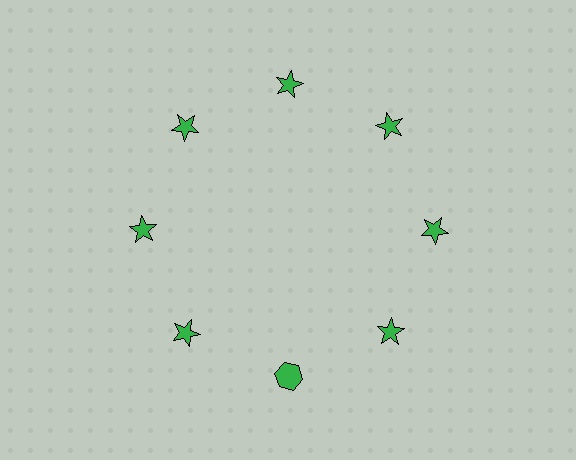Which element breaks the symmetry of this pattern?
The green hexagon at roughly the 6 o'clock position breaks the symmetry. All other shapes are green stars.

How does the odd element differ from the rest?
It has a different shape: hexagon instead of star.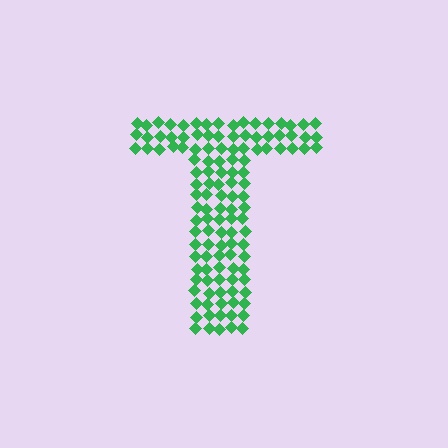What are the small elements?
The small elements are diamonds.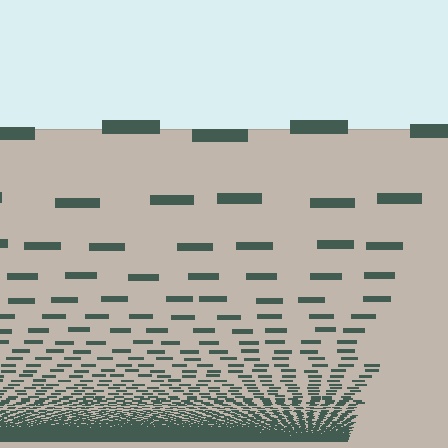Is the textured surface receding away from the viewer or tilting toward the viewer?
The surface appears to tilt toward the viewer. Texture elements get larger and sparser toward the top.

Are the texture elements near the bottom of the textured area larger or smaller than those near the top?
Smaller. The gradient is inverted — elements near the bottom are smaller and denser.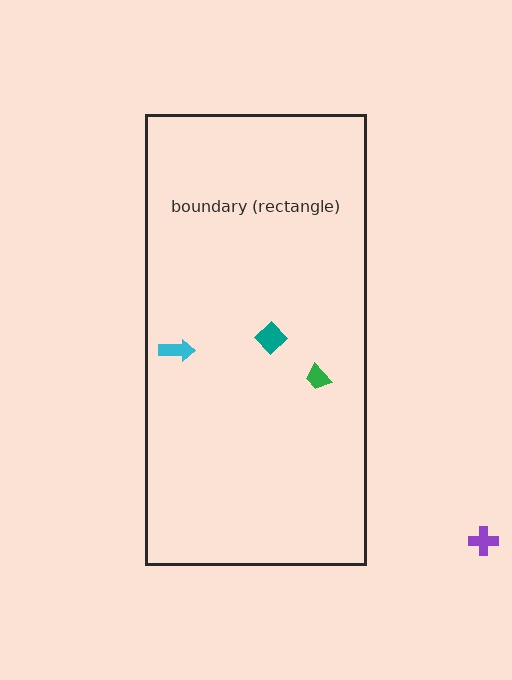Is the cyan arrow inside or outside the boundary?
Inside.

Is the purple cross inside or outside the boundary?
Outside.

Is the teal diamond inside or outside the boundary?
Inside.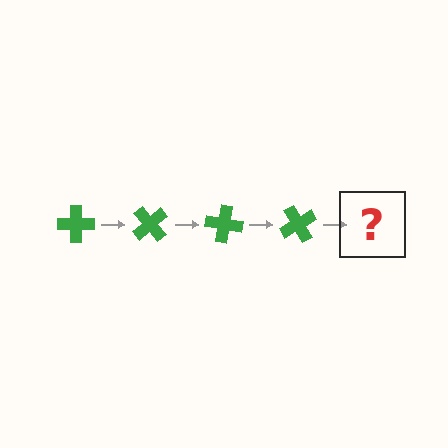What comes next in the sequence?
The next element should be a green cross rotated 200 degrees.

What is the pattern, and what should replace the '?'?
The pattern is that the cross rotates 50 degrees each step. The '?' should be a green cross rotated 200 degrees.